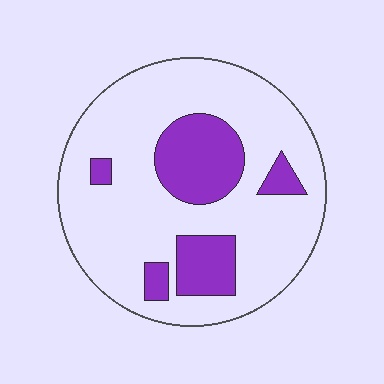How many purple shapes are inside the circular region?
5.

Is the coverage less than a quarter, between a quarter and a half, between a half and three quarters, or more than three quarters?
Less than a quarter.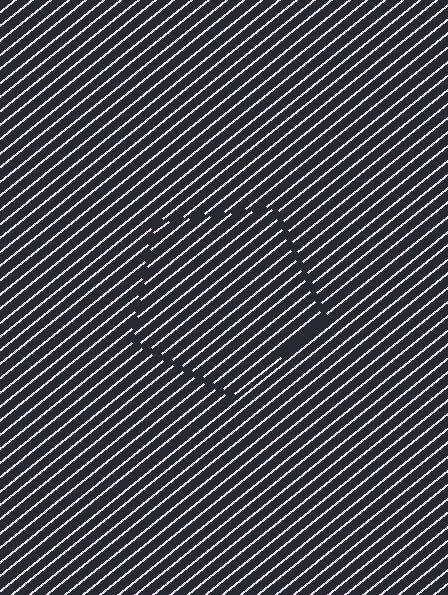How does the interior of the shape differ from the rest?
The interior of the shape contains the same grating, shifted by half a period — the contour is defined by the phase discontinuity where line-ends from the inner and outer gratings abut.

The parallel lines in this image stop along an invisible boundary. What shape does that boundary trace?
An illusory pentagon. The interior of the shape contains the same grating, shifted by half a period — the contour is defined by the phase discontinuity where line-ends from the inner and outer gratings abut.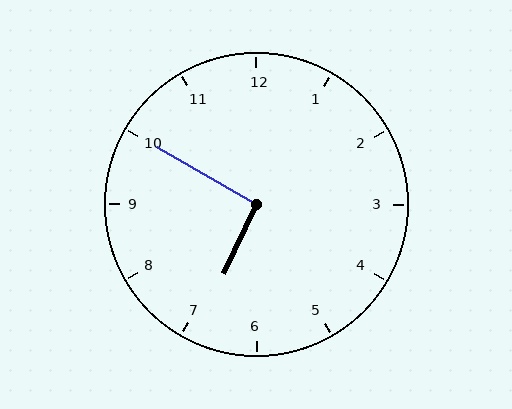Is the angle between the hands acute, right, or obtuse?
It is right.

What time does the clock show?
6:50.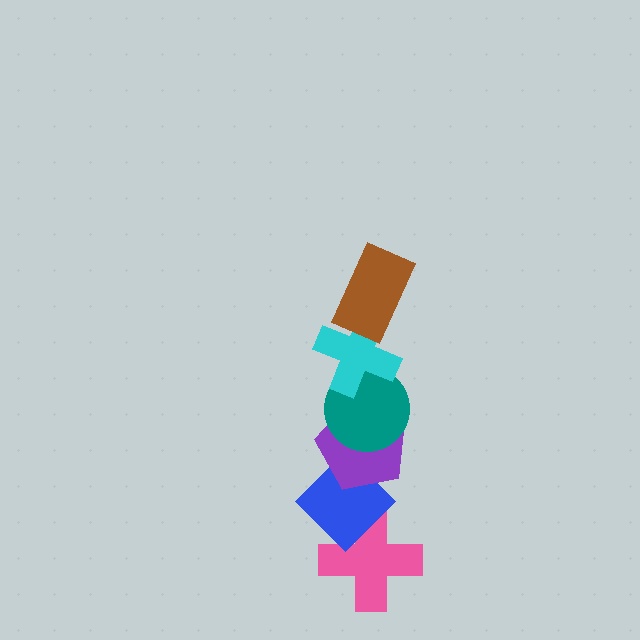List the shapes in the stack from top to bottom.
From top to bottom: the brown rectangle, the cyan cross, the teal circle, the purple pentagon, the blue diamond, the pink cross.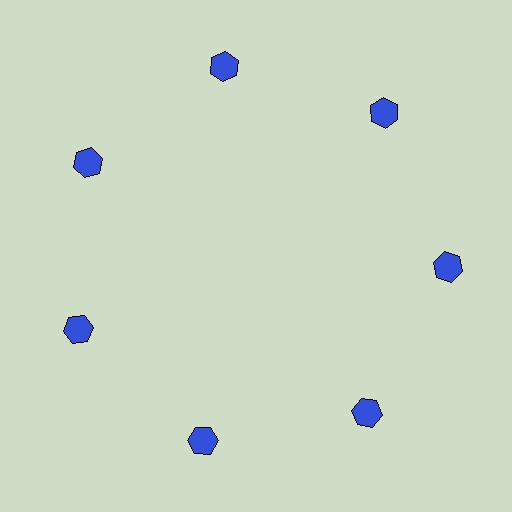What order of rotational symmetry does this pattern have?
This pattern has 7-fold rotational symmetry.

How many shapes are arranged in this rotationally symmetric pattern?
There are 7 shapes, arranged in 7 groups of 1.